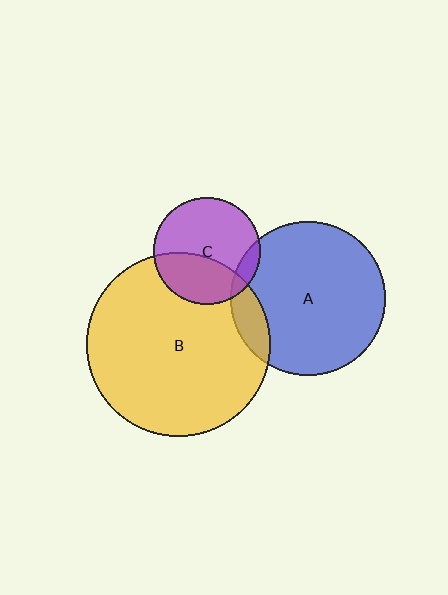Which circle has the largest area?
Circle B (yellow).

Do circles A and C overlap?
Yes.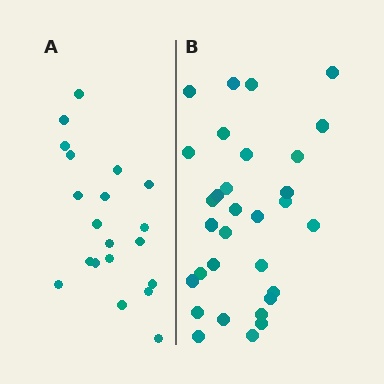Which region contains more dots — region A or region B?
Region B (the right region) has more dots.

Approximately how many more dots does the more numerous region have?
Region B has roughly 12 or so more dots than region A.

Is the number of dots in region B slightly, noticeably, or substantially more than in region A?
Region B has substantially more. The ratio is roughly 1.6 to 1.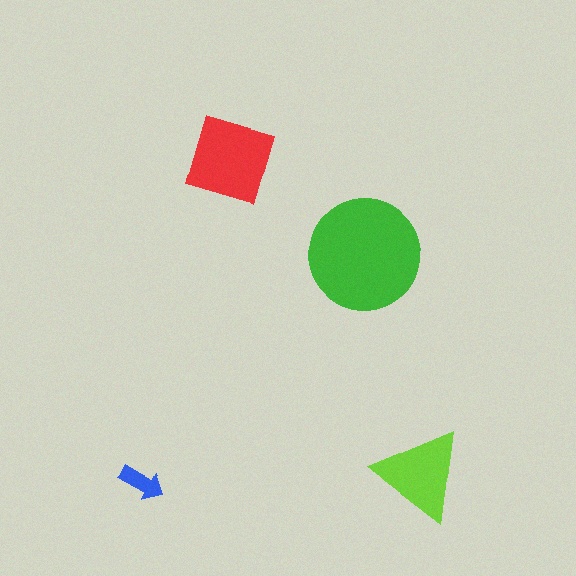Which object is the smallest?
The blue arrow.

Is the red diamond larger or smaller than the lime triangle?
Larger.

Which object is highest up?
The red diamond is topmost.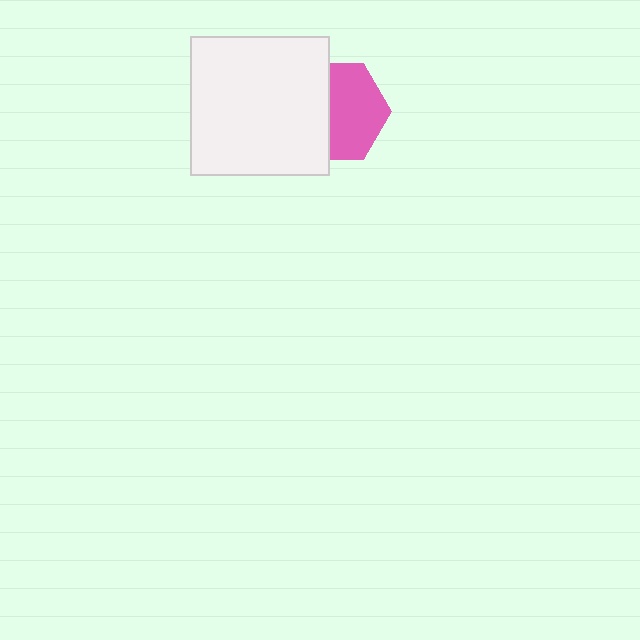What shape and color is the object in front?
The object in front is a white square.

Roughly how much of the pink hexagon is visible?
About half of it is visible (roughly 58%).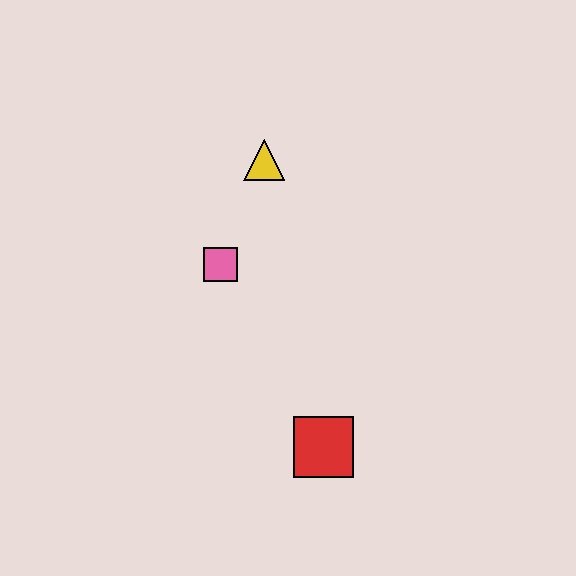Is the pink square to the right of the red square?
No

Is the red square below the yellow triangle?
Yes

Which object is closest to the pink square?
The yellow triangle is closest to the pink square.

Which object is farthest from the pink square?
The red square is farthest from the pink square.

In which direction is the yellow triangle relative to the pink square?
The yellow triangle is above the pink square.